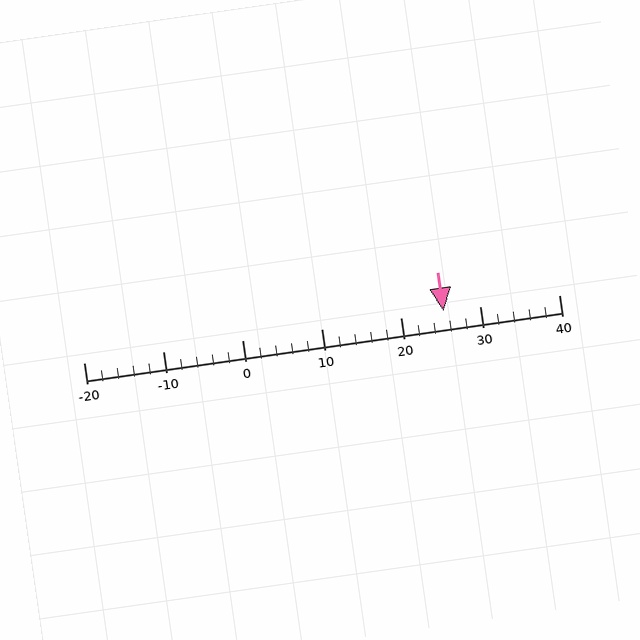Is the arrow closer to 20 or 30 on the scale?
The arrow is closer to 30.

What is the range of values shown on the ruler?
The ruler shows values from -20 to 40.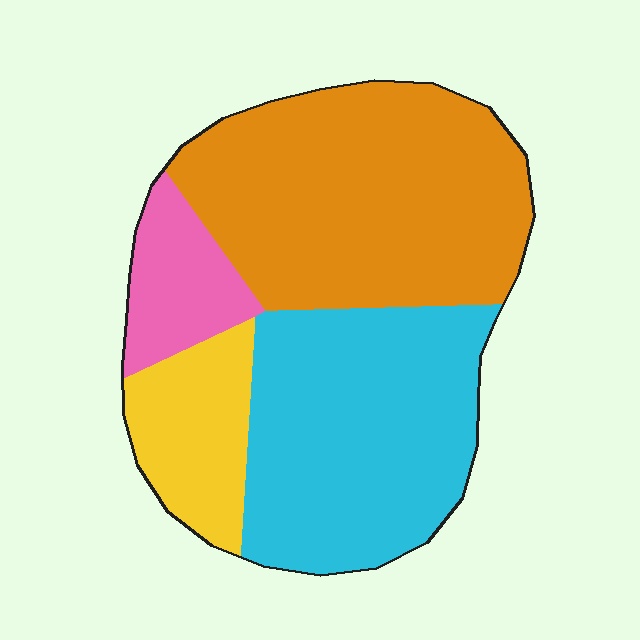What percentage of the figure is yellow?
Yellow takes up less than a quarter of the figure.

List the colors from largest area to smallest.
From largest to smallest: orange, cyan, yellow, pink.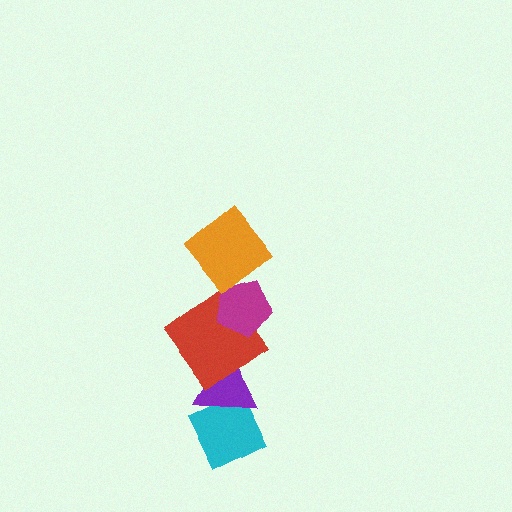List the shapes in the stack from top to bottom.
From top to bottom: the orange diamond, the magenta pentagon, the red diamond, the purple triangle, the cyan diamond.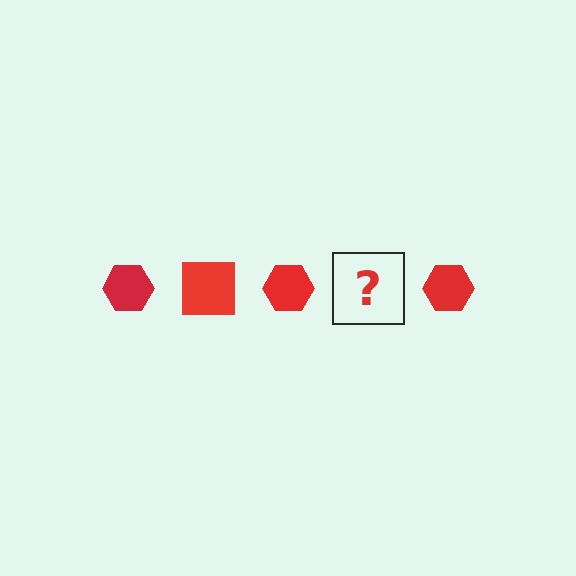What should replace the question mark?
The question mark should be replaced with a red square.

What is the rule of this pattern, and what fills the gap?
The rule is that the pattern cycles through hexagon, square shapes in red. The gap should be filled with a red square.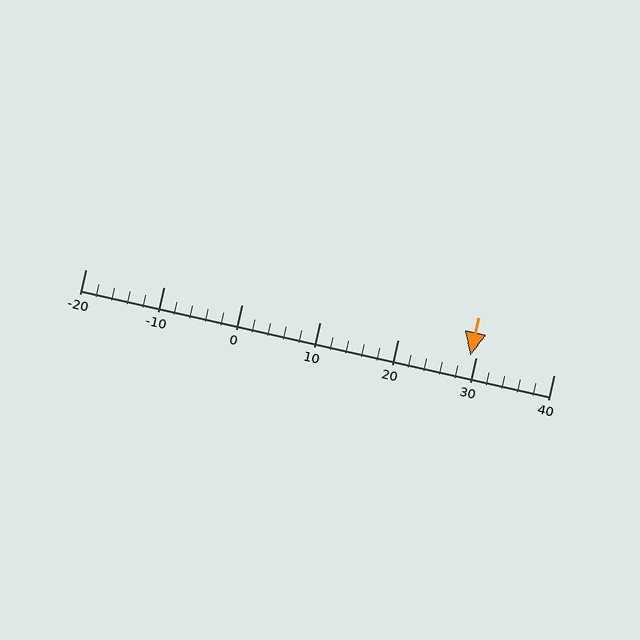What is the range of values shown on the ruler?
The ruler shows values from -20 to 40.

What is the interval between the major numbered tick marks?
The major tick marks are spaced 10 units apart.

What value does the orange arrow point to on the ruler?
The orange arrow points to approximately 29.